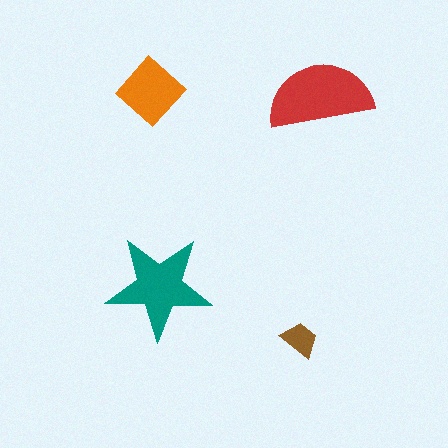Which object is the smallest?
The brown trapezoid.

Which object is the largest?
The red semicircle.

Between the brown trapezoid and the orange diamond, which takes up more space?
The orange diamond.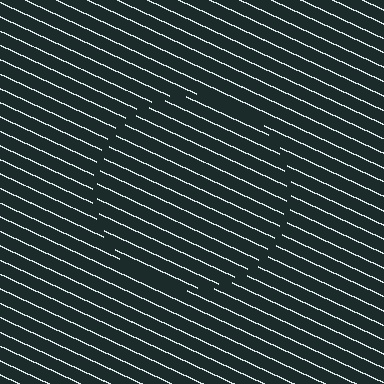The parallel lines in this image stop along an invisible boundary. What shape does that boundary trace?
An illusory circle. The interior of the shape contains the same grating, shifted by half a period — the contour is defined by the phase discontinuity where line-ends from the inner and outer gratings abut.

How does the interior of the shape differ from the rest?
The interior of the shape contains the same grating, shifted by half a period — the contour is defined by the phase discontinuity where line-ends from the inner and outer gratings abut.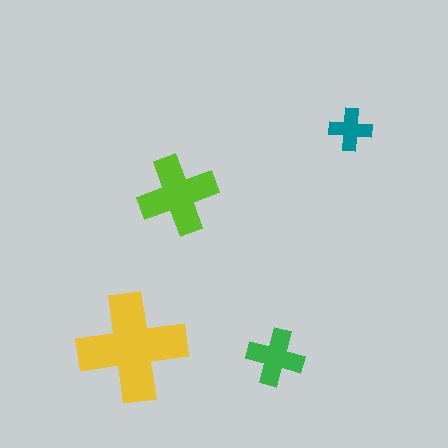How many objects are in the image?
There are 4 objects in the image.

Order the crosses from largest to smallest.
the yellow one, the lime one, the green one, the teal one.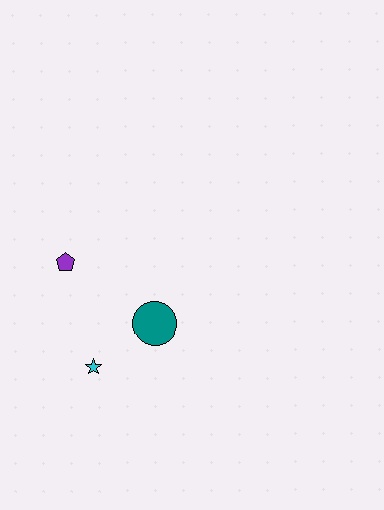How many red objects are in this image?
There are no red objects.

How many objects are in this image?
There are 3 objects.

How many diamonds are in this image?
There are no diamonds.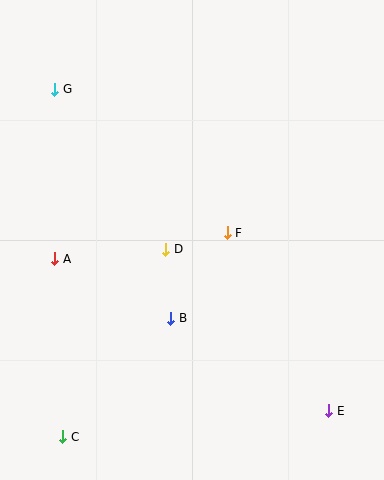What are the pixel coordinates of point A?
Point A is at (55, 259).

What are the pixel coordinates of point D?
Point D is at (166, 249).